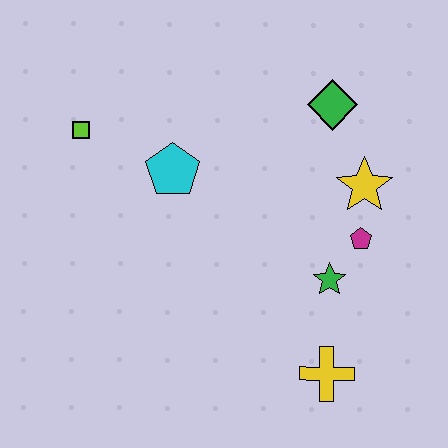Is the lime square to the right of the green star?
No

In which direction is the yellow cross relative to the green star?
The yellow cross is below the green star.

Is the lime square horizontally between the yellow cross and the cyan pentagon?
No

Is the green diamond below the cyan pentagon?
No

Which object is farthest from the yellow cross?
The lime square is farthest from the yellow cross.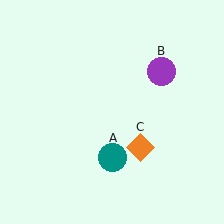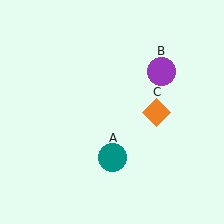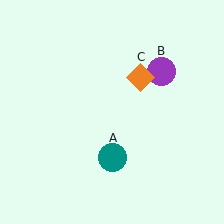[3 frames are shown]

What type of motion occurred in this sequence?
The orange diamond (object C) rotated counterclockwise around the center of the scene.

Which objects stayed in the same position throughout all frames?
Teal circle (object A) and purple circle (object B) remained stationary.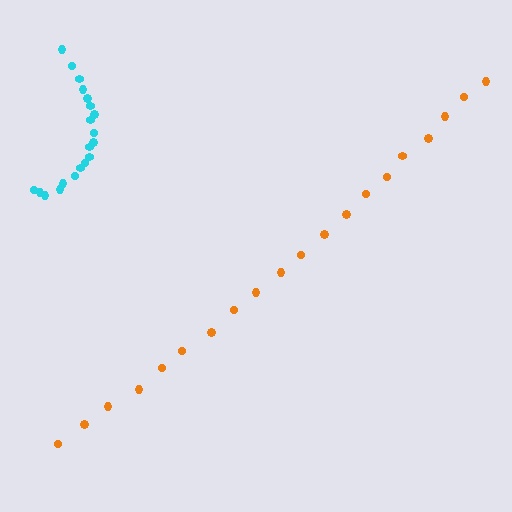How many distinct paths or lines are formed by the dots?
There are 2 distinct paths.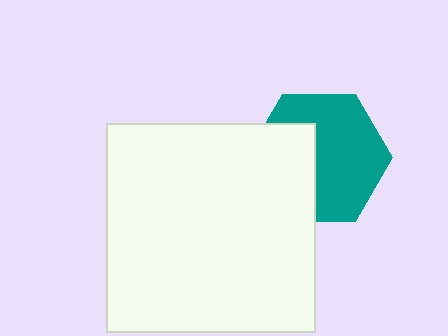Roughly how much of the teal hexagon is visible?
About half of it is visible (roughly 62%).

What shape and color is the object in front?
The object in front is a white square.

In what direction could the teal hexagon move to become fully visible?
The teal hexagon could move right. That would shift it out from behind the white square entirely.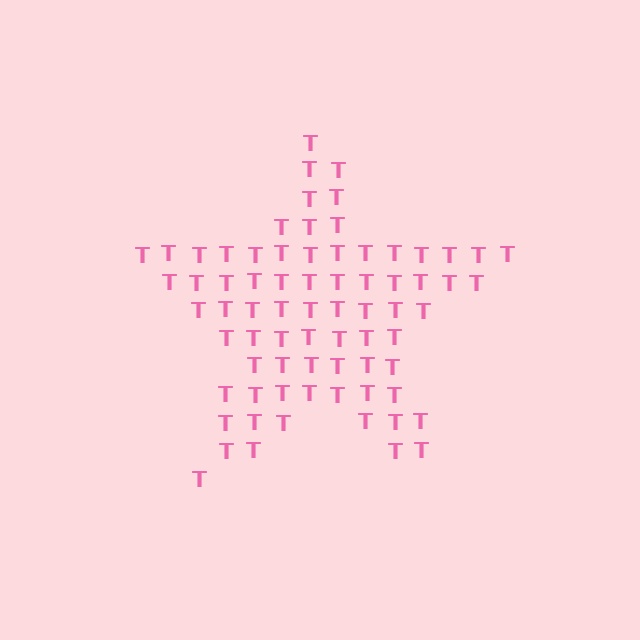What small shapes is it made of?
It is made of small letter T's.